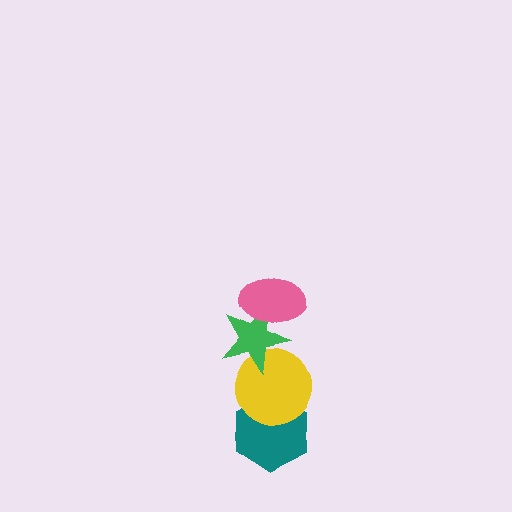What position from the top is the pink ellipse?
The pink ellipse is 1st from the top.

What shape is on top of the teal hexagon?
The yellow circle is on top of the teal hexagon.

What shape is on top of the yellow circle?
The green star is on top of the yellow circle.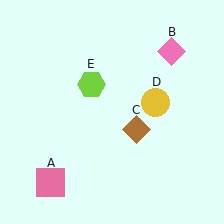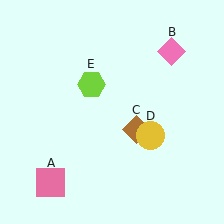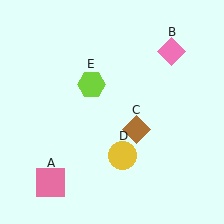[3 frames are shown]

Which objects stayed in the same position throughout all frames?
Pink square (object A) and pink diamond (object B) and brown diamond (object C) and lime hexagon (object E) remained stationary.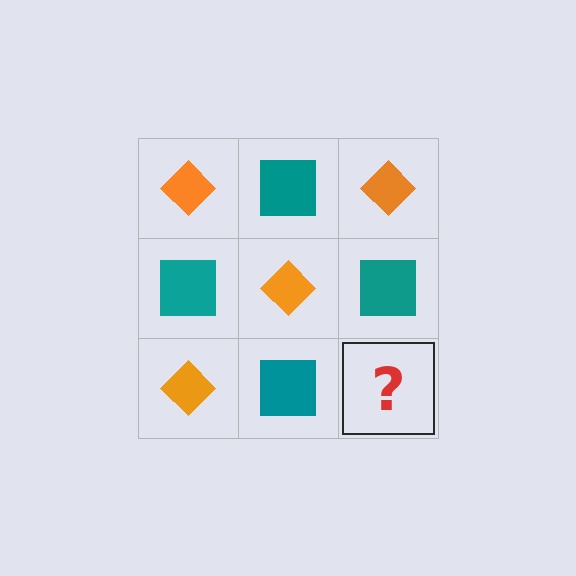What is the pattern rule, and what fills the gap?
The rule is that it alternates orange diamond and teal square in a checkerboard pattern. The gap should be filled with an orange diamond.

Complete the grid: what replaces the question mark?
The question mark should be replaced with an orange diamond.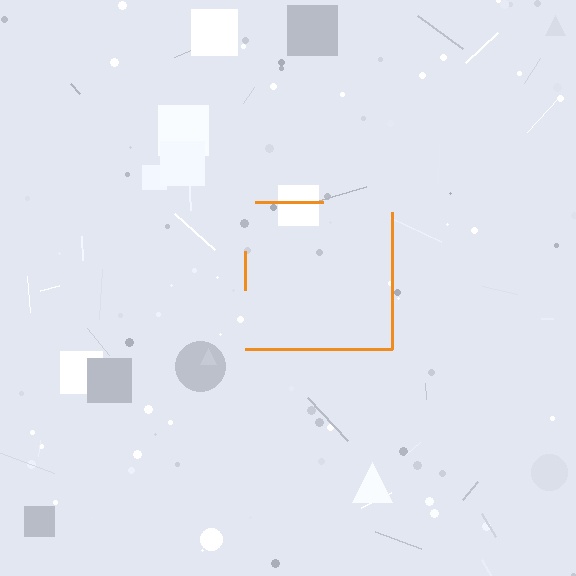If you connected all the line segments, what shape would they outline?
They would outline a square.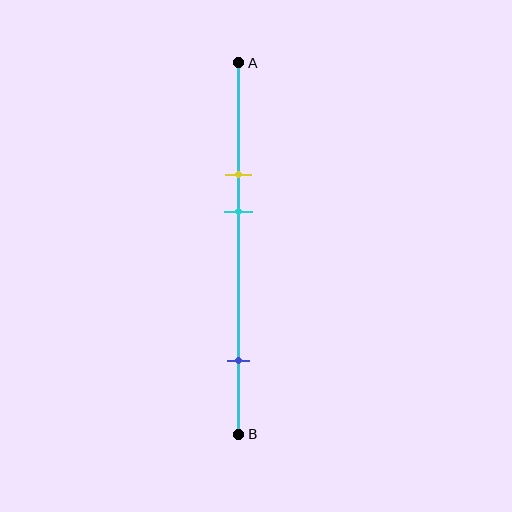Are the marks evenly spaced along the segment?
No, the marks are not evenly spaced.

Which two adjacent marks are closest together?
The yellow and cyan marks are the closest adjacent pair.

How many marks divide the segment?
There are 3 marks dividing the segment.